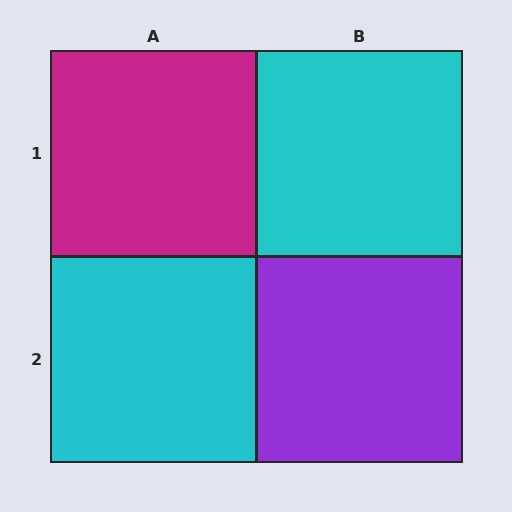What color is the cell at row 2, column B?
Purple.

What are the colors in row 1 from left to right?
Magenta, cyan.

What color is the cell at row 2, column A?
Cyan.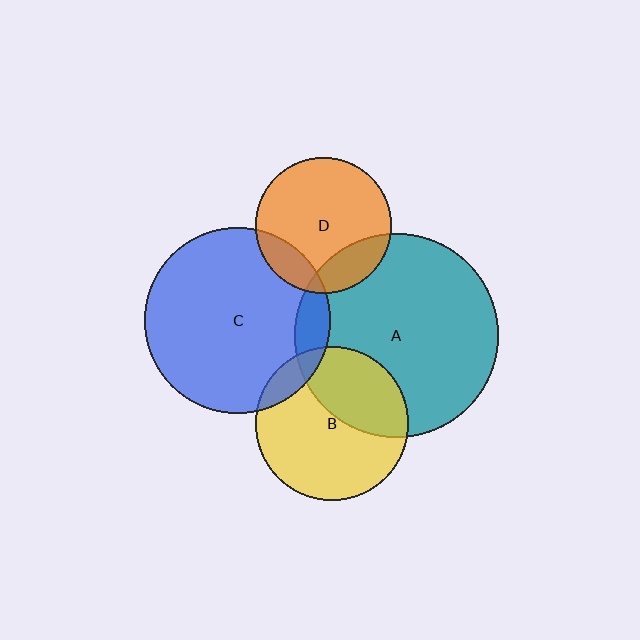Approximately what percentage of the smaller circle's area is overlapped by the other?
Approximately 35%.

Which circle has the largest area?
Circle A (teal).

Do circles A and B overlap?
Yes.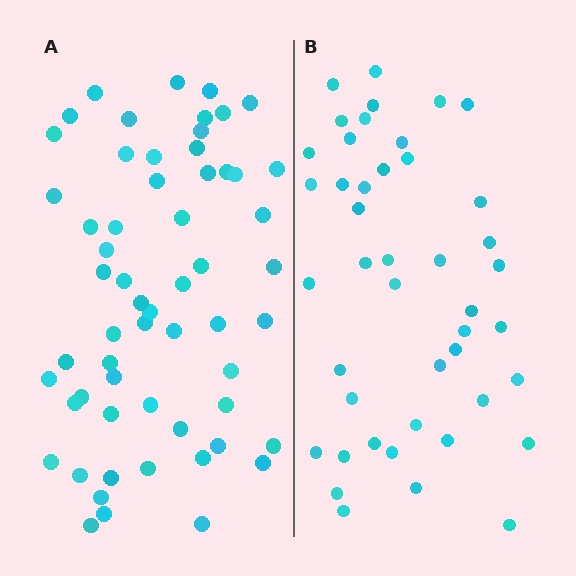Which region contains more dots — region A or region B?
Region A (the left region) has more dots.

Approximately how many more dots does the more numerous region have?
Region A has approximately 15 more dots than region B.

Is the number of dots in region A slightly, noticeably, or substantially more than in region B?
Region A has noticeably more, but not dramatically so. The ratio is roughly 1.3 to 1.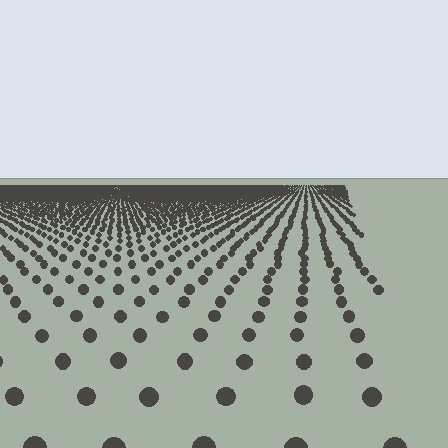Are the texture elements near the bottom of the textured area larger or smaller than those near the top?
Larger. Near the bottom, elements are closer to the viewer and appear at a bigger on-screen size.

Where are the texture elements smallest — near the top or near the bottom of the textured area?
Near the top.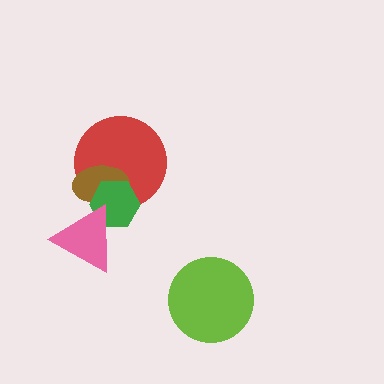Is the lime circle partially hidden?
No, no other shape covers it.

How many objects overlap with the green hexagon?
3 objects overlap with the green hexagon.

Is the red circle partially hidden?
Yes, it is partially covered by another shape.